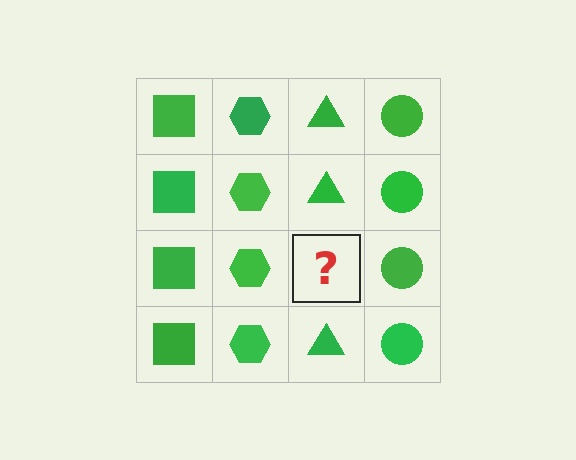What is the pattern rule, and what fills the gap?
The rule is that each column has a consistent shape. The gap should be filled with a green triangle.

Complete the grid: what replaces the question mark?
The question mark should be replaced with a green triangle.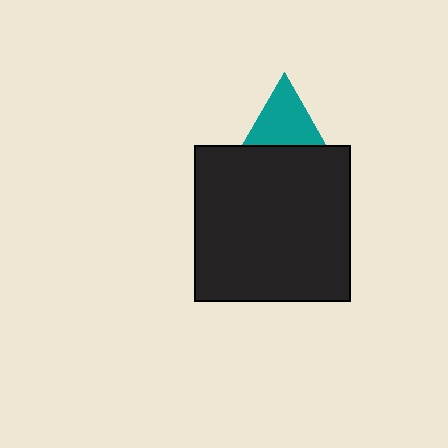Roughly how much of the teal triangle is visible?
About half of it is visible (roughly 53%).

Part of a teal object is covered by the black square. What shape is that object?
It is a triangle.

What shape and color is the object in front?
The object in front is a black square.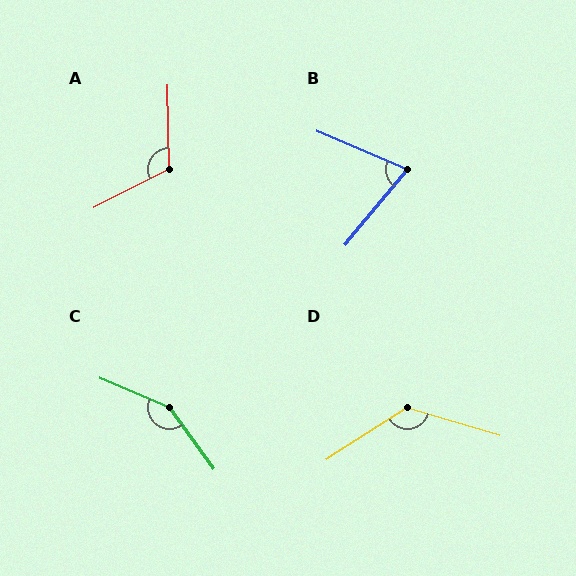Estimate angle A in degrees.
Approximately 116 degrees.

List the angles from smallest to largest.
B (74°), A (116°), D (131°), C (149°).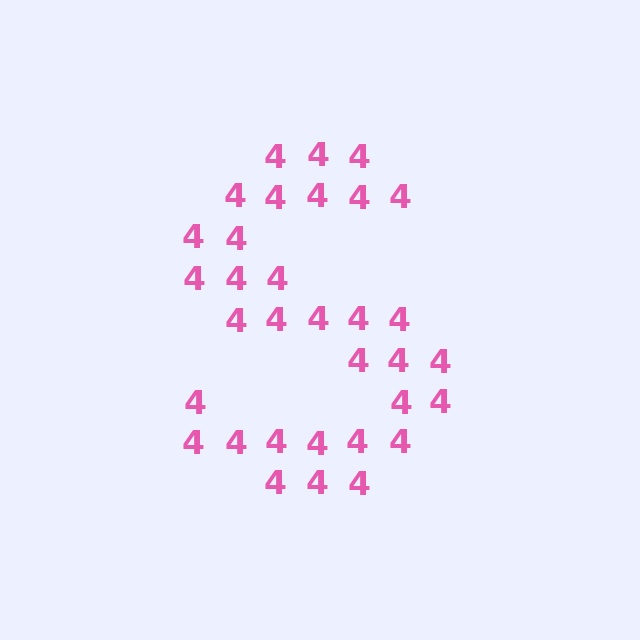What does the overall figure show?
The overall figure shows the letter S.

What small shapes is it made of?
It is made of small digit 4's.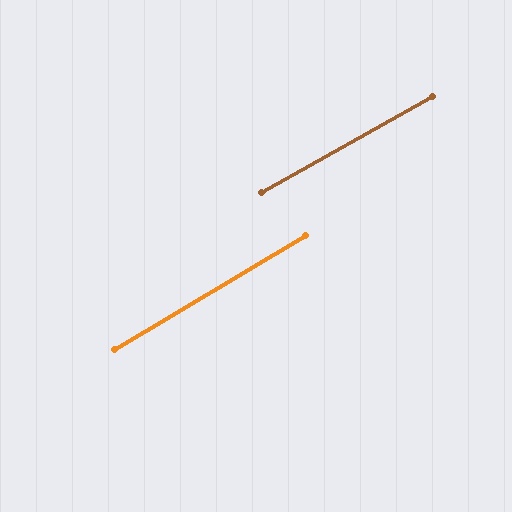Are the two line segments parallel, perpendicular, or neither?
Parallel — their directions differ by only 1.7°.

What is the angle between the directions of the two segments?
Approximately 2 degrees.